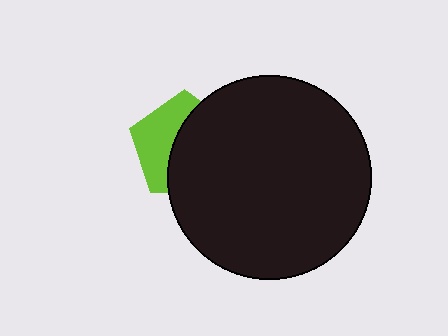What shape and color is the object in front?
The object in front is a black circle.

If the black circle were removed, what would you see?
You would see the complete lime pentagon.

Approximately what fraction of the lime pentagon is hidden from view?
Roughly 58% of the lime pentagon is hidden behind the black circle.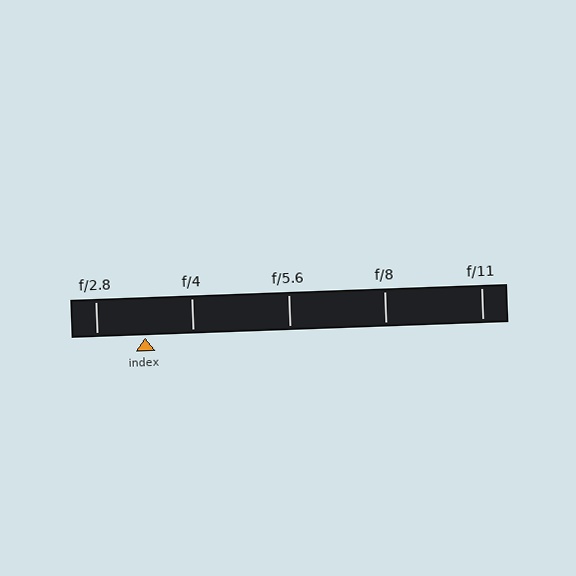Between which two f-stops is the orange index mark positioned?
The index mark is between f/2.8 and f/4.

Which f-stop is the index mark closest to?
The index mark is closest to f/4.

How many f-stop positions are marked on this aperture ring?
There are 5 f-stop positions marked.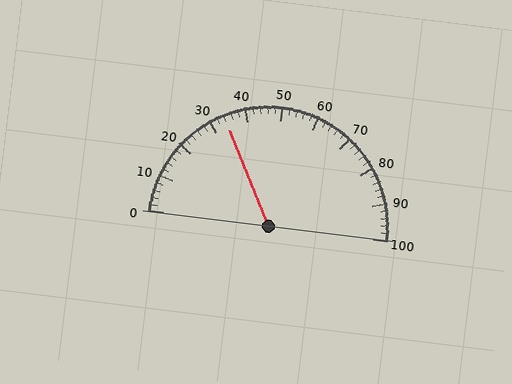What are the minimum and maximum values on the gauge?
The gauge ranges from 0 to 100.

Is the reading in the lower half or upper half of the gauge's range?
The reading is in the lower half of the range (0 to 100).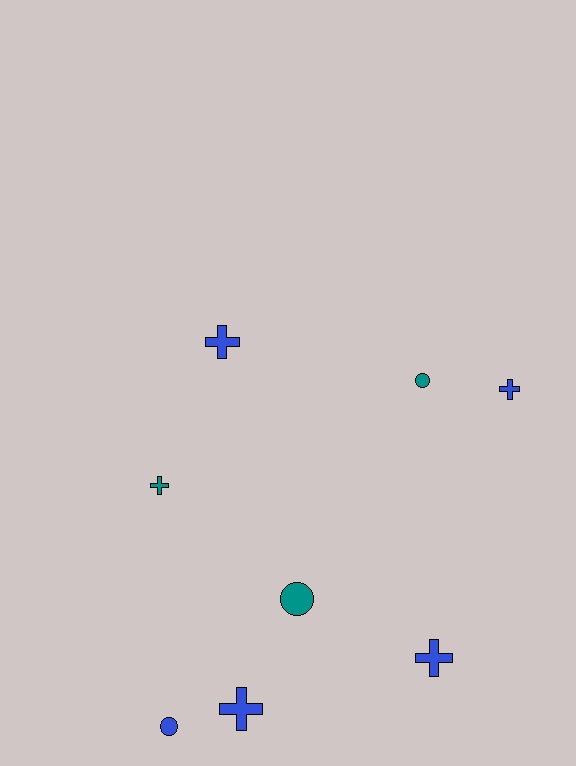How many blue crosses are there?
There are 4 blue crosses.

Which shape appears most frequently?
Cross, with 5 objects.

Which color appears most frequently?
Blue, with 5 objects.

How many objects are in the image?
There are 8 objects.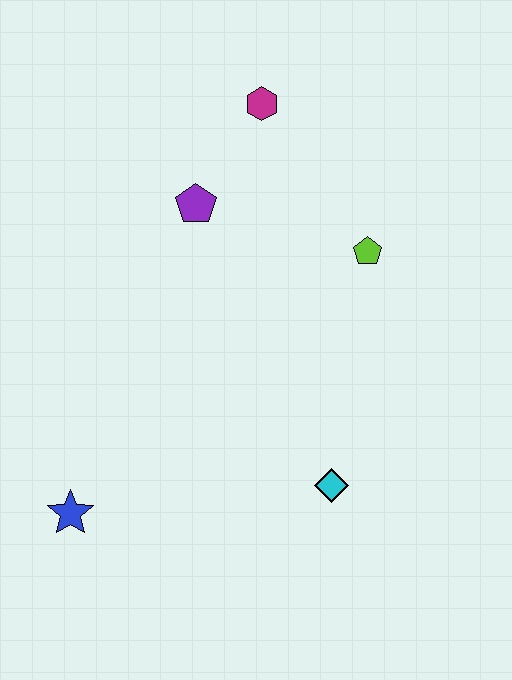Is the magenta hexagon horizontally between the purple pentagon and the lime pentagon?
Yes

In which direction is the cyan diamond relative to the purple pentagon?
The cyan diamond is below the purple pentagon.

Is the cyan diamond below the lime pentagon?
Yes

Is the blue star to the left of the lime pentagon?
Yes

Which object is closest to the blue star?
The cyan diamond is closest to the blue star.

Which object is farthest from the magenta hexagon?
The blue star is farthest from the magenta hexagon.